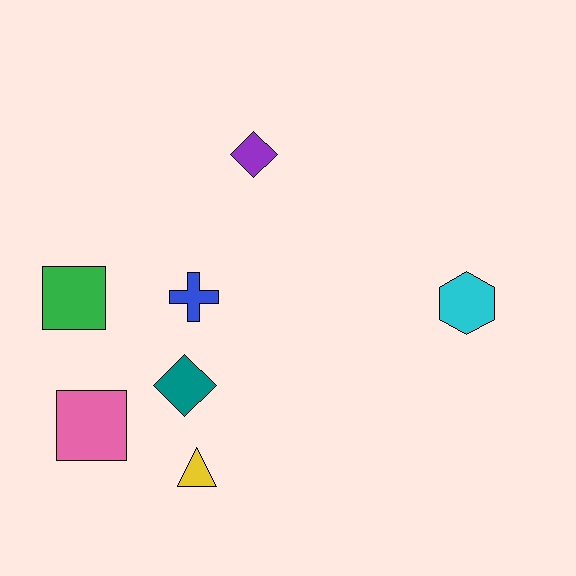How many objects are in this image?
There are 7 objects.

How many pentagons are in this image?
There are no pentagons.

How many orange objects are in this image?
There are no orange objects.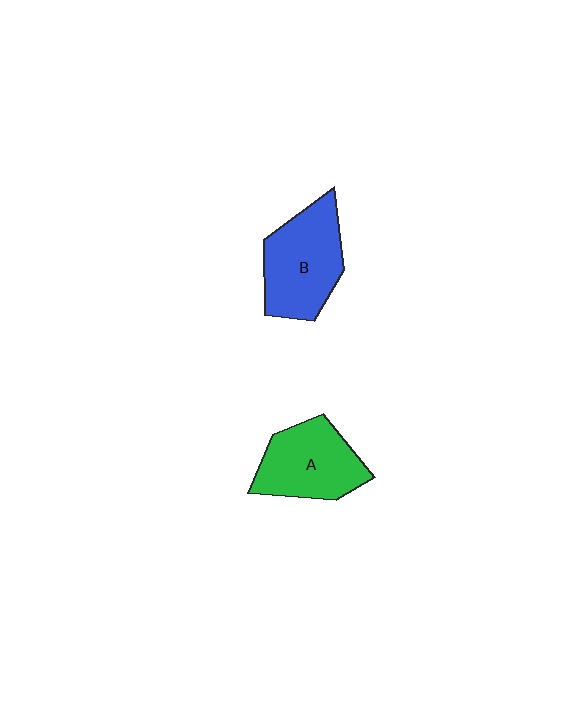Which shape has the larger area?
Shape B (blue).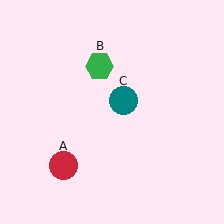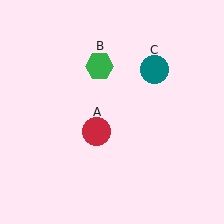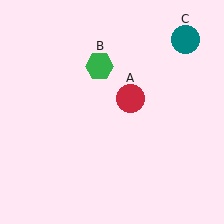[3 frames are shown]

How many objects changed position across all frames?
2 objects changed position: red circle (object A), teal circle (object C).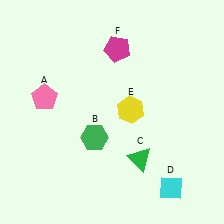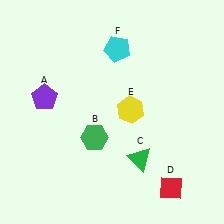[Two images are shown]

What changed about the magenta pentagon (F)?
In Image 1, F is magenta. In Image 2, it changed to cyan.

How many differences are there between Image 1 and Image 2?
There are 3 differences between the two images.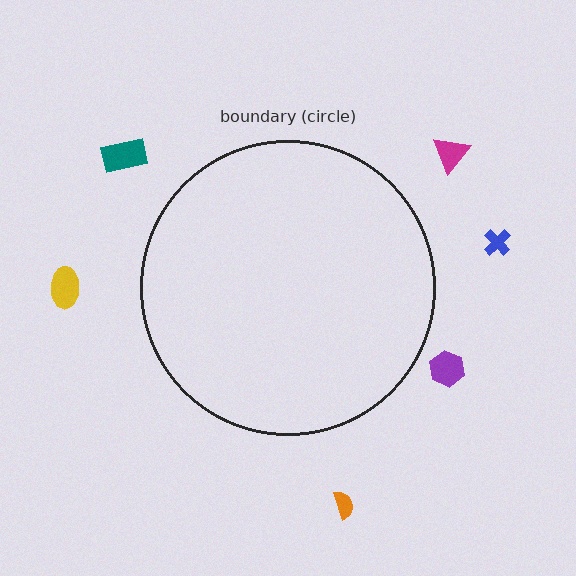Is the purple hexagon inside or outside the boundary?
Outside.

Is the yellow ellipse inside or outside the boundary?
Outside.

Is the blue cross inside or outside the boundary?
Outside.